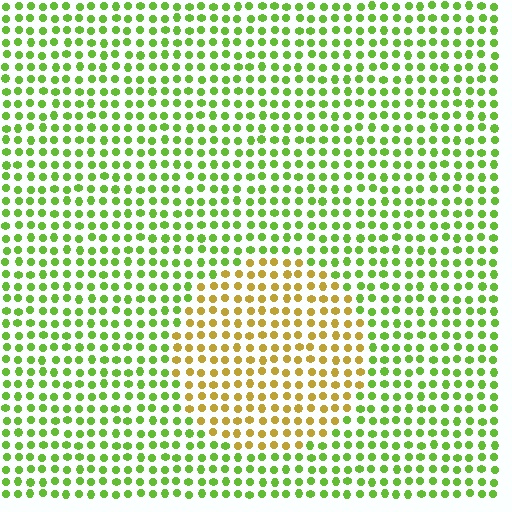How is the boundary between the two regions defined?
The boundary is defined purely by a slight shift in hue (about 52 degrees). Spacing, size, and orientation are identical on both sides.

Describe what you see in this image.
The image is filled with small lime elements in a uniform arrangement. A circle-shaped region is visible where the elements are tinted to a slightly different hue, forming a subtle color boundary.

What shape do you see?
I see a circle.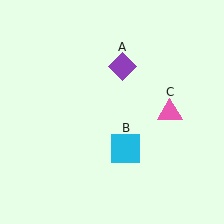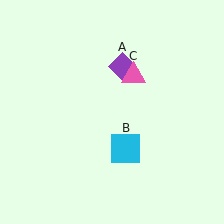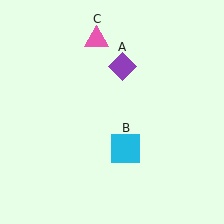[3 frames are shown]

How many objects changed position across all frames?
1 object changed position: pink triangle (object C).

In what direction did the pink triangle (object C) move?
The pink triangle (object C) moved up and to the left.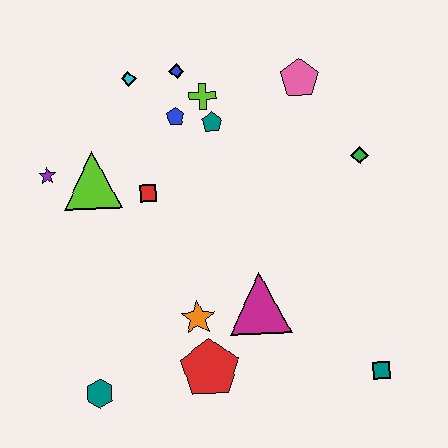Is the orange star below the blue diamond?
Yes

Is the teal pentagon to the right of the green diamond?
No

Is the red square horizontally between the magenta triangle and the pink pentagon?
No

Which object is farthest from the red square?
The teal square is farthest from the red square.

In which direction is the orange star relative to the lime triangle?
The orange star is below the lime triangle.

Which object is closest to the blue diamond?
The lime cross is closest to the blue diamond.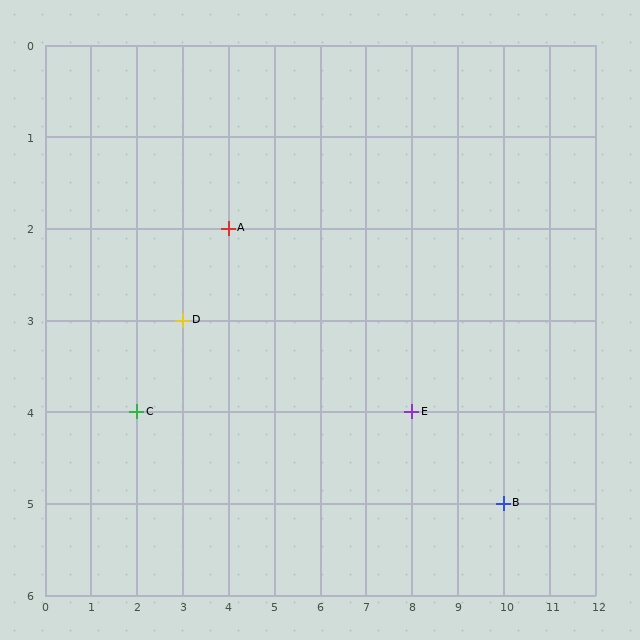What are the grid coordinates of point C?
Point C is at grid coordinates (2, 4).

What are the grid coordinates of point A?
Point A is at grid coordinates (4, 2).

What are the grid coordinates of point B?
Point B is at grid coordinates (10, 5).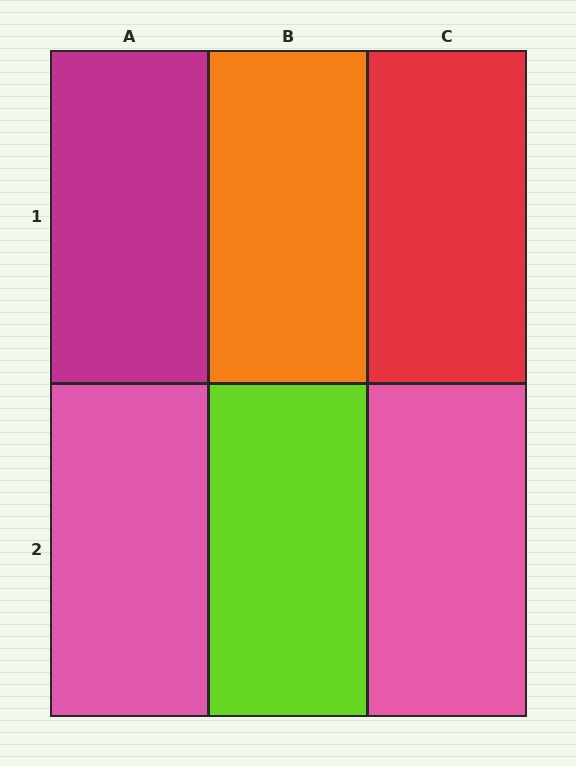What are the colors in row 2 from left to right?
Pink, lime, pink.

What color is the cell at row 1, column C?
Red.